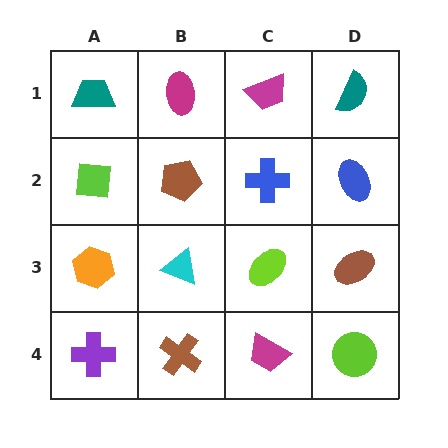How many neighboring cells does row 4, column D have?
2.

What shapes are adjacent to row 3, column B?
A brown pentagon (row 2, column B), a brown cross (row 4, column B), an orange hexagon (row 3, column A), a lime ellipse (row 3, column C).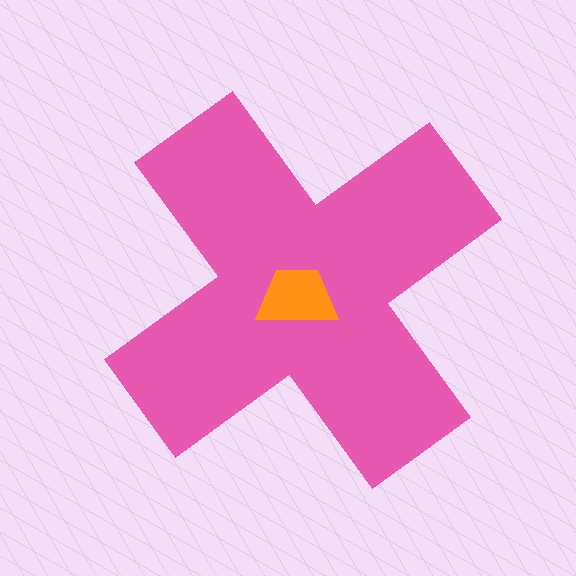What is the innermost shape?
The orange trapezoid.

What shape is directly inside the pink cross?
The orange trapezoid.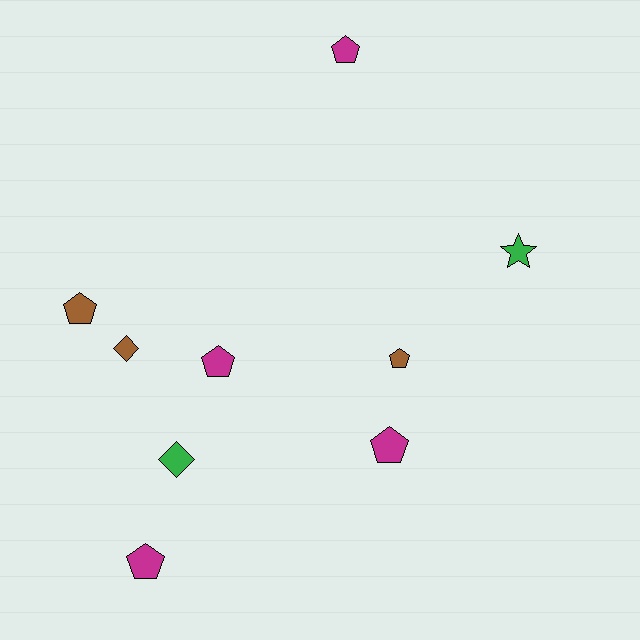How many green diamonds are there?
There is 1 green diamond.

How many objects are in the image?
There are 9 objects.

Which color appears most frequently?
Magenta, with 4 objects.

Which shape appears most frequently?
Pentagon, with 6 objects.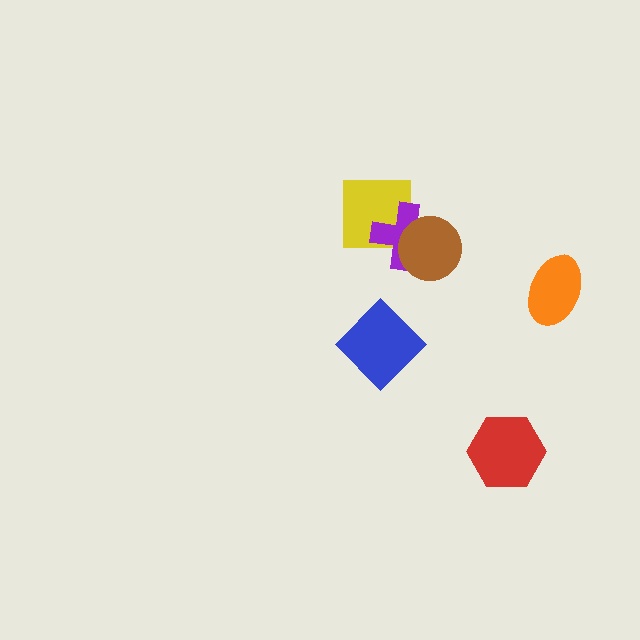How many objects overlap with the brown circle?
1 object overlaps with the brown circle.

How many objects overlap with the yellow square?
1 object overlaps with the yellow square.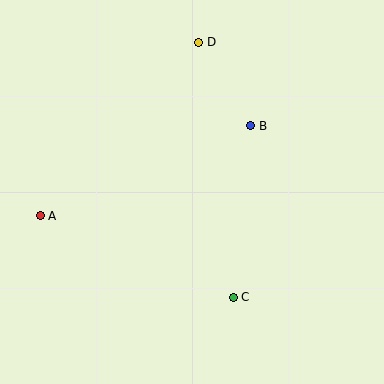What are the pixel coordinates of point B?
Point B is at (251, 126).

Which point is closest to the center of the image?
Point B at (251, 126) is closest to the center.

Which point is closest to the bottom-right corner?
Point C is closest to the bottom-right corner.